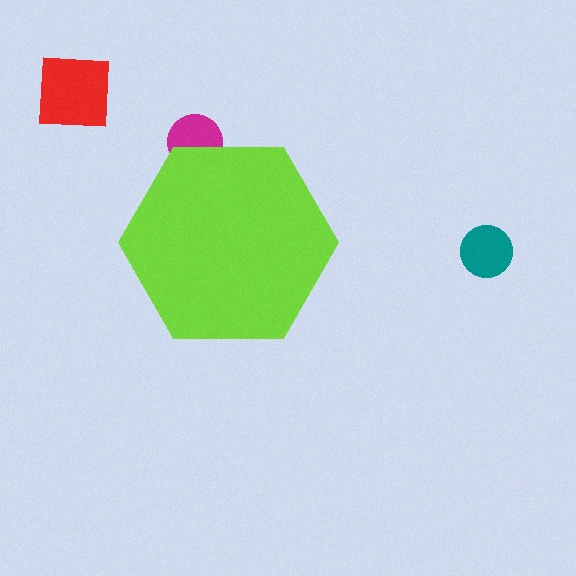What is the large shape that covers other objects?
A lime hexagon.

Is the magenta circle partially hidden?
Yes, the magenta circle is partially hidden behind the lime hexagon.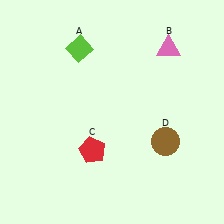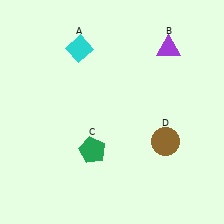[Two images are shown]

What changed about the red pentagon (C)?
In Image 1, C is red. In Image 2, it changed to green.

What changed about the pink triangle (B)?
In Image 1, B is pink. In Image 2, it changed to purple.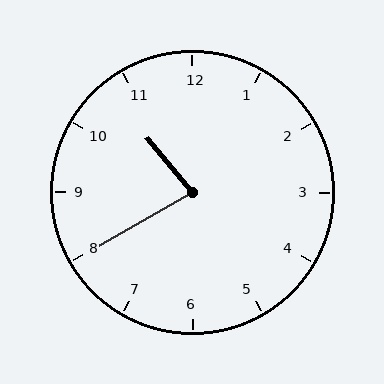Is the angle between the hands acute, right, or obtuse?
It is acute.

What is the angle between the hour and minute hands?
Approximately 80 degrees.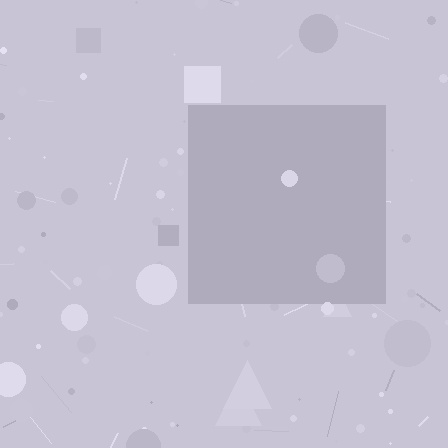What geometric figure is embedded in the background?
A square is embedded in the background.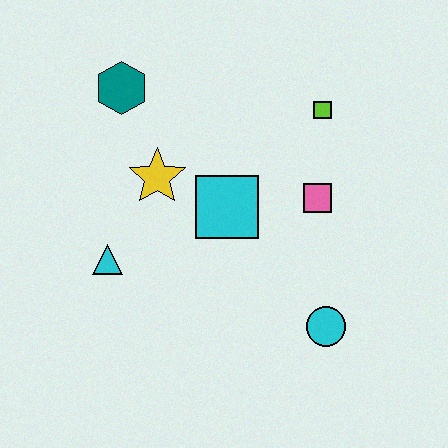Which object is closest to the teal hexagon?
The yellow star is closest to the teal hexagon.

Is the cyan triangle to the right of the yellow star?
No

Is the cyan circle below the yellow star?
Yes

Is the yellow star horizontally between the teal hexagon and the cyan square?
Yes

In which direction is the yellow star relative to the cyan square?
The yellow star is to the left of the cyan square.